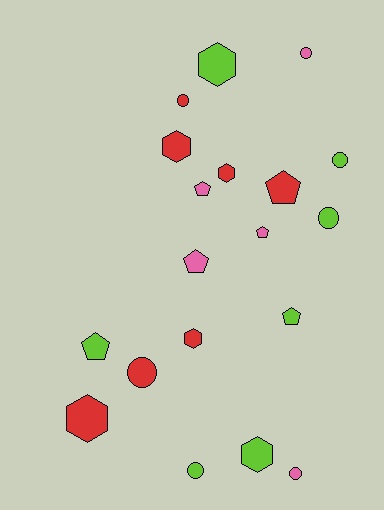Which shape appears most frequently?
Circle, with 7 objects.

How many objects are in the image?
There are 19 objects.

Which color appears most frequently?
Red, with 7 objects.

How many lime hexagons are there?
There are 2 lime hexagons.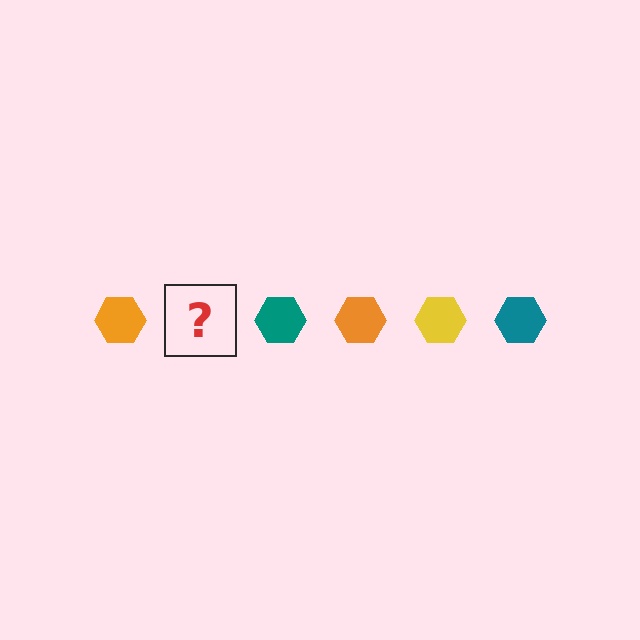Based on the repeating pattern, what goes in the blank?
The blank should be a yellow hexagon.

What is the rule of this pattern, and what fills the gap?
The rule is that the pattern cycles through orange, yellow, teal hexagons. The gap should be filled with a yellow hexagon.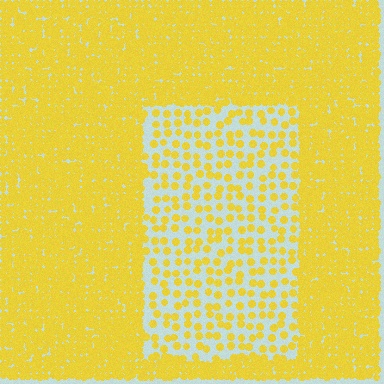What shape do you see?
I see a rectangle.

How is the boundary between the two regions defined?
The boundary is defined by a change in element density (approximately 3.0x ratio). All elements are the same color, size, and shape.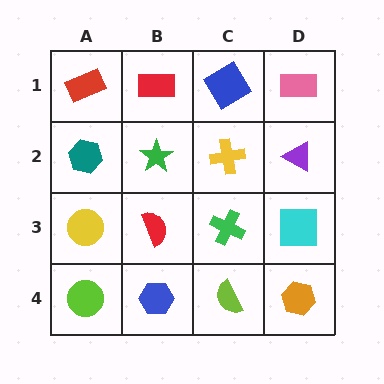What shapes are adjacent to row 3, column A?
A teal hexagon (row 2, column A), a lime circle (row 4, column A), a red semicircle (row 3, column B).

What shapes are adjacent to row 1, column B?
A green star (row 2, column B), a red rectangle (row 1, column A), a blue diamond (row 1, column C).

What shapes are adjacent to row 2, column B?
A red rectangle (row 1, column B), a red semicircle (row 3, column B), a teal hexagon (row 2, column A), a yellow cross (row 2, column C).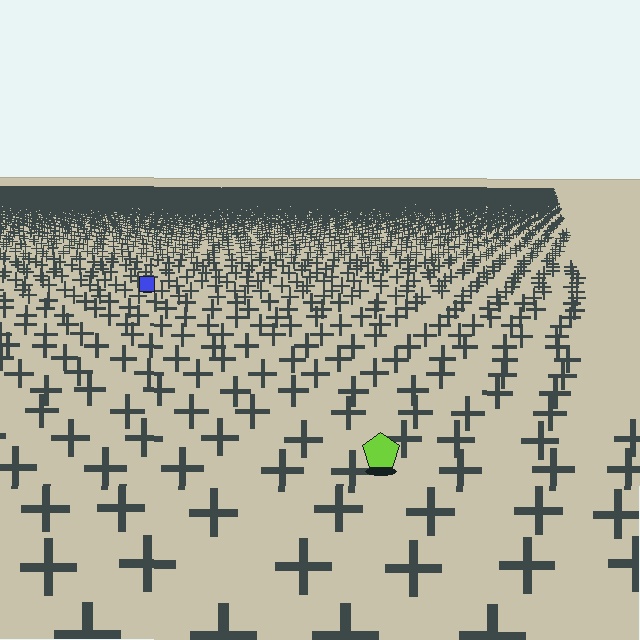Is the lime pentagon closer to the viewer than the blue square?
Yes. The lime pentagon is closer — you can tell from the texture gradient: the ground texture is coarser near it.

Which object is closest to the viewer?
The lime pentagon is closest. The texture marks near it are larger and more spread out.